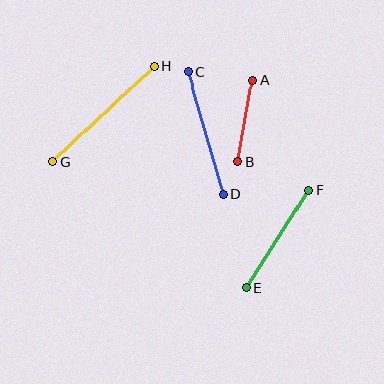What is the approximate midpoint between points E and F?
The midpoint is at approximately (277, 239) pixels.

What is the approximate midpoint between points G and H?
The midpoint is at approximately (103, 114) pixels.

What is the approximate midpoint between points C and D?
The midpoint is at approximately (206, 133) pixels.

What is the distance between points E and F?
The distance is approximately 117 pixels.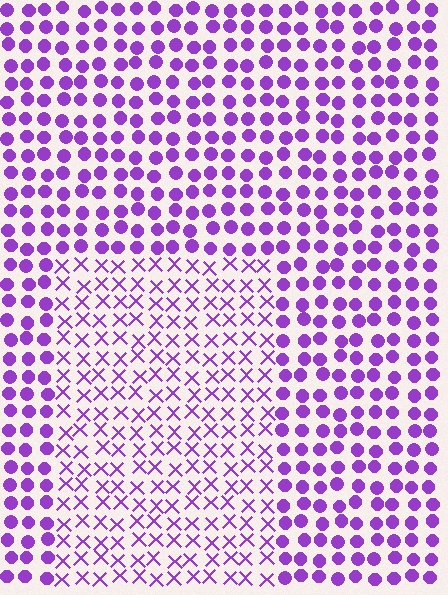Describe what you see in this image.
The image is filled with small purple elements arranged in a uniform grid. A rectangle-shaped region contains X marks, while the surrounding area contains circles. The boundary is defined purely by the change in element shape.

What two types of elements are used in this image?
The image uses X marks inside the rectangle region and circles outside it.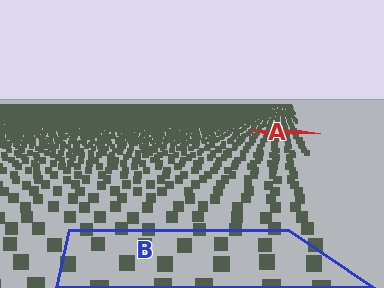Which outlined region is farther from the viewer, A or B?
Region A is farther from the viewer — the texture elements inside it appear smaller and more densely packed.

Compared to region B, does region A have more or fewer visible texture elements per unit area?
Region A has more texture elements per unit area — they are packed more densely because it is farther away.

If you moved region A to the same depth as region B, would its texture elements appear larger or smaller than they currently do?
They would appear larger. At a closer depth, the same texture elements are projected at a bigger on-screen size.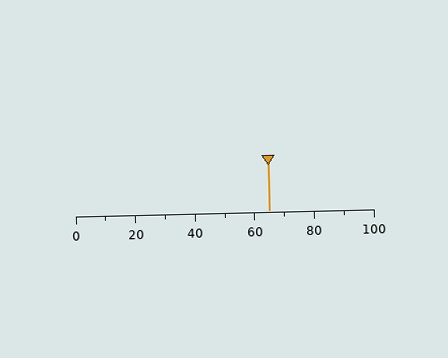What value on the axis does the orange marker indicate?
The marker indicates approximately 65.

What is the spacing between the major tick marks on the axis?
The major ticks are spaced 20 apart.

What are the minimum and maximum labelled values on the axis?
The axis runs from 0 to 100.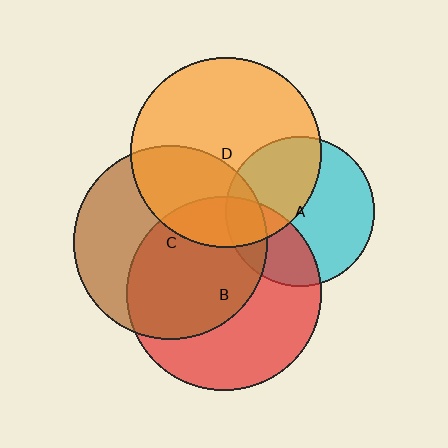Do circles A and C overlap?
Yes.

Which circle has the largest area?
Circle B (red).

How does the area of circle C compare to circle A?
Approximately 1.7 times.